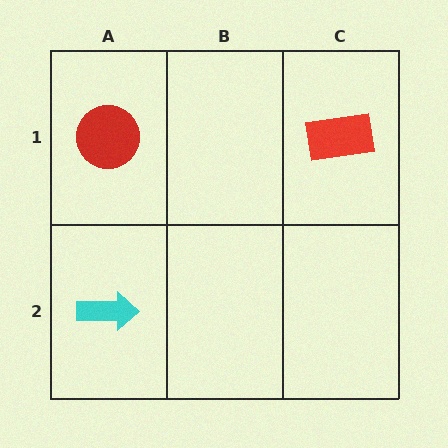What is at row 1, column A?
A red circle.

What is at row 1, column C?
A red rectangle.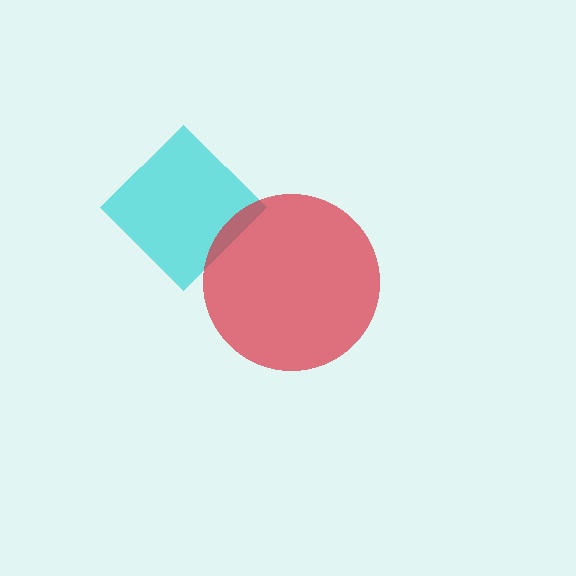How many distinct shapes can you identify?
There are 2 distinct shapes: a cyan diamond, a red circle.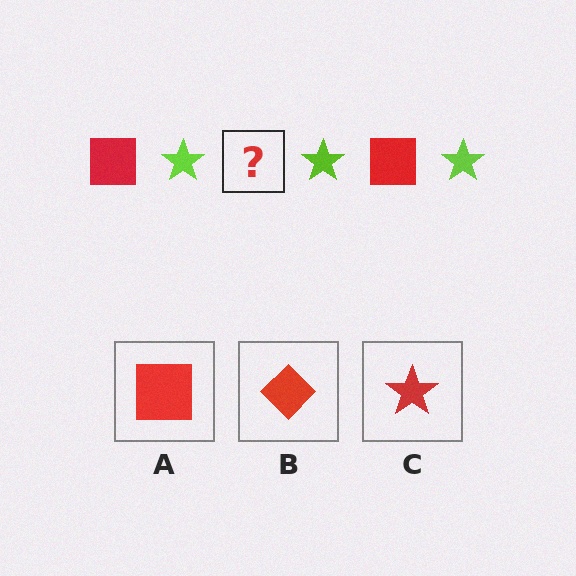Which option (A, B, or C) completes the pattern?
A.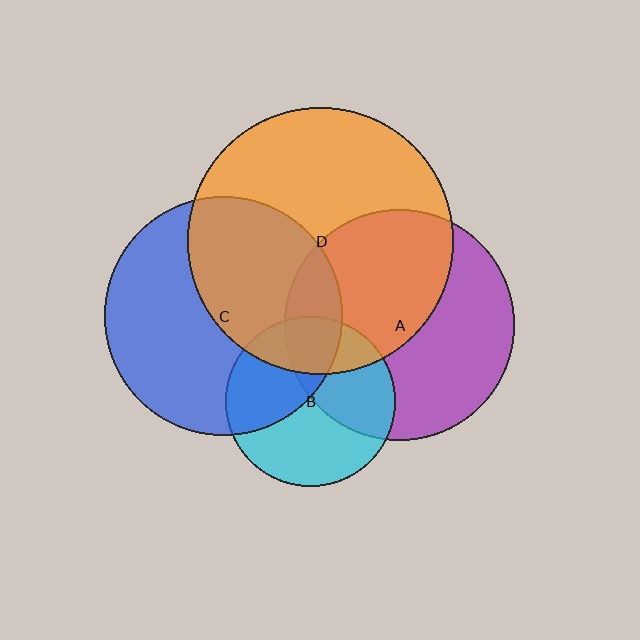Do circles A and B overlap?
Yes.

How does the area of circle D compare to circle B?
Approximately 2.5 times.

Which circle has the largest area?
Circle D (orange).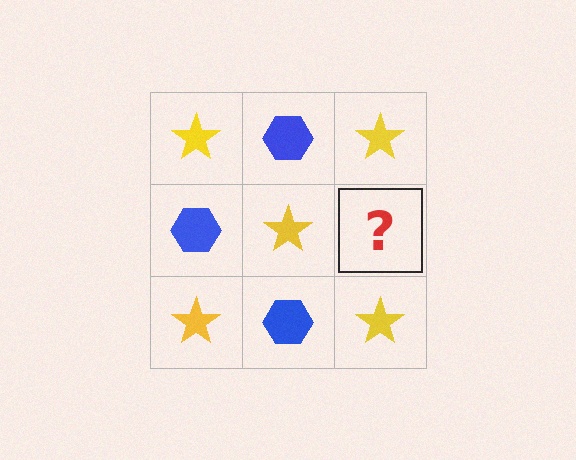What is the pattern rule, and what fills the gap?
The rule is that it alternates yellow star and blue hexagon in a checkerboard pattern. The gap should be filled with a blue hexagon.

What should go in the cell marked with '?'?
The missing cell should contain a blue hexagon.